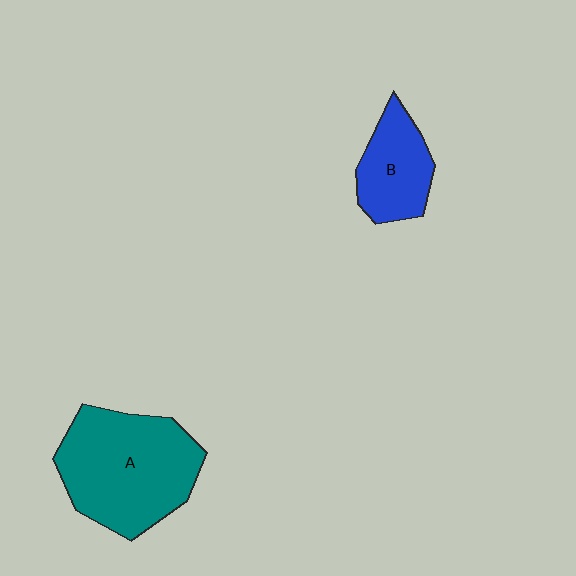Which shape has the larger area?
Shape A (teal).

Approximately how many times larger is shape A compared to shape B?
Approximately 2.0 times.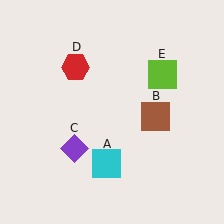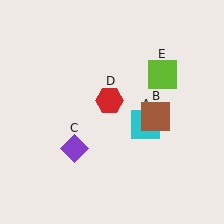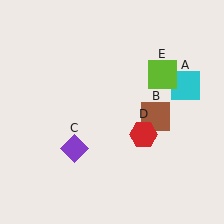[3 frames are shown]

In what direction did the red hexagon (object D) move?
The red hexagon (object D) moved down and to the right.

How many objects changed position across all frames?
2 objects changed position: cyan square (object A), red hexagon (object D).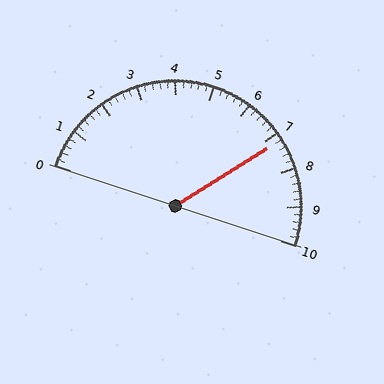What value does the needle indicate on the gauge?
The needle indicates approximately 7.2.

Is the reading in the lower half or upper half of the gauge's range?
The reading is in the upper half of the range (0 to 10).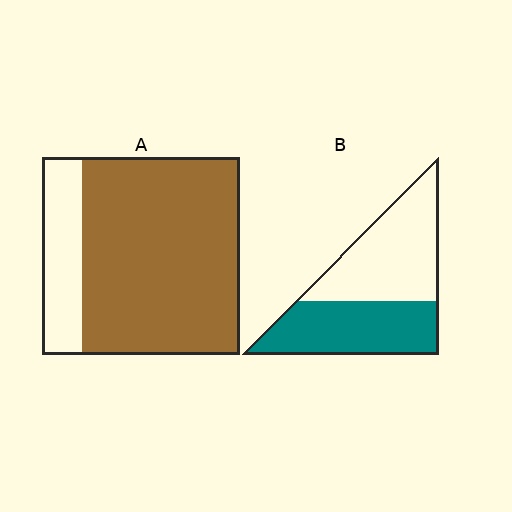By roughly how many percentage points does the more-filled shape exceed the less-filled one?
By roughly 35 percentage points (A over B).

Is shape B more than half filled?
Roughly half.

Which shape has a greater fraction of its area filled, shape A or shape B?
Shape A.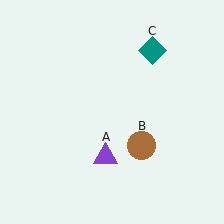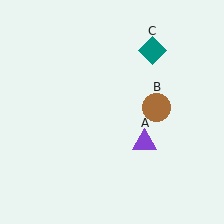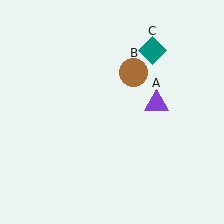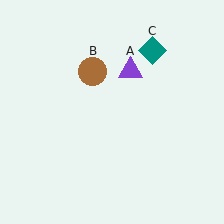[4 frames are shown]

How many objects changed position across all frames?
2 objects changed position: purple triangle (object A), brown circle (object B).